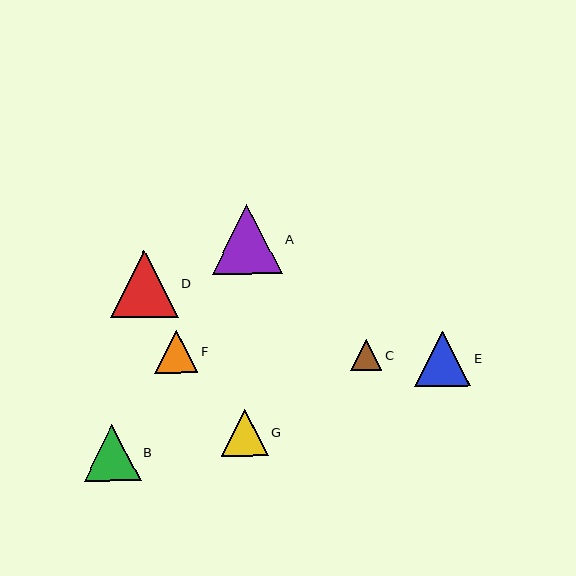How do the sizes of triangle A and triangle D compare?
Triangle A and triangle D are approximately the same size.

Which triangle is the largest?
Triangle A is the largest with a size of approximately 70 pixels.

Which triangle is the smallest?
Triangle C is the smallest with a size of approximately 31 pixels.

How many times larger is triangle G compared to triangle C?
Triangle G is approximately 1.5 times the size of triangle C.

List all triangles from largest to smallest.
From largest to smallest: A, D, B, E, G, F, C.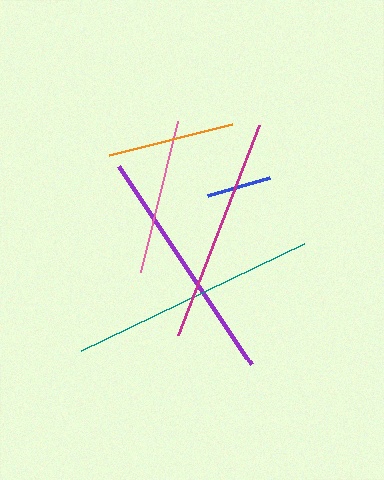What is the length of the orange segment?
The orange segment is approximately 127 pixels long.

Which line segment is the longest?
The teal line is the longest at approximately 247 pixels.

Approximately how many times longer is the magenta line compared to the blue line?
The magenta line is approximately 3.5 times the length of the blue line.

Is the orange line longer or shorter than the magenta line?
The magenta line is longer than the orange line.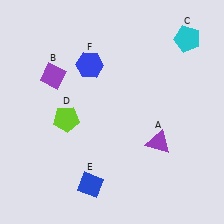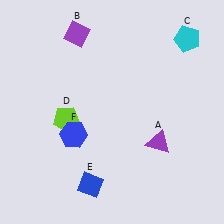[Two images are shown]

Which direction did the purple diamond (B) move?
The purple diamond (B) moved up.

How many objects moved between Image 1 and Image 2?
2 objects moved between the two images.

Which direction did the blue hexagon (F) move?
The blue hexagon (F) moved down.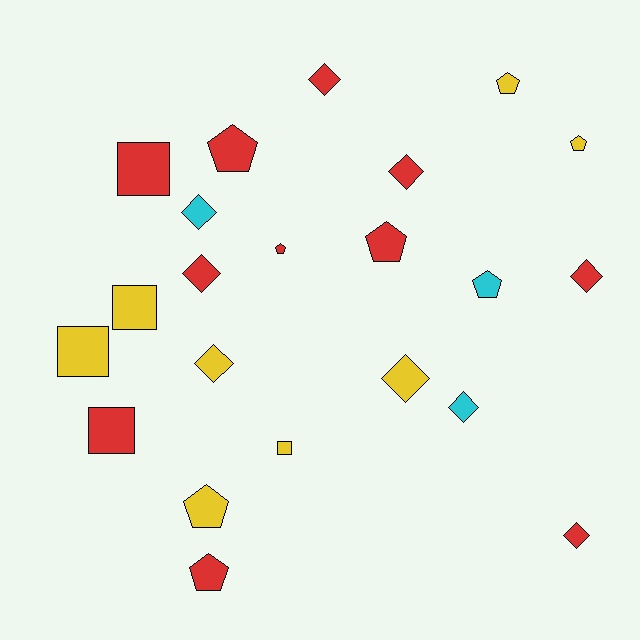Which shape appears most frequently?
Diamond, with 9 objects.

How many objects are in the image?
There are 22 objects.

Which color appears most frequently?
Red, with 11 objects.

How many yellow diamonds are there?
There are 2 yellow diamonds.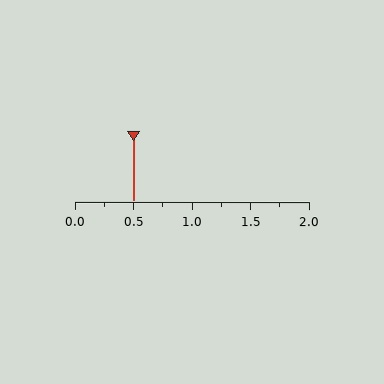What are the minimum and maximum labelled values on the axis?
The axis runs from 0.0 to 2.0.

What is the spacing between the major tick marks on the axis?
The major ticks are spaced 0.5 apart.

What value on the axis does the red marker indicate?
The marker indicates approximately 0.5.